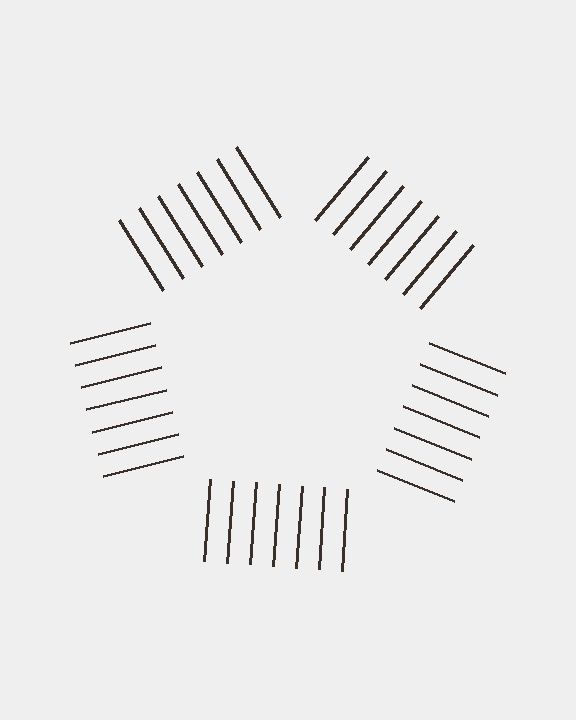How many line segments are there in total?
35 — 7 along each of the 5 edges.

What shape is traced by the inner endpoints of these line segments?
An illusory pentagon — the line segments terminate on its edges but no continuous stroke is drawn.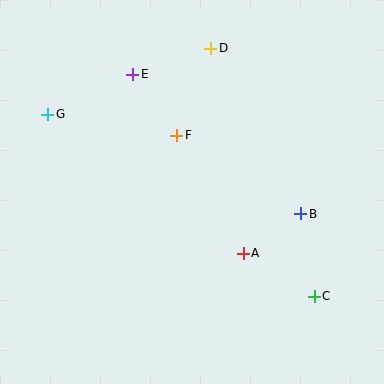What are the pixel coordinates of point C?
Point C is at (314, 296).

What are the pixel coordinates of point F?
Point F is at (177, 135).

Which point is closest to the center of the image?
Point F at (177, 135) is closest to the center.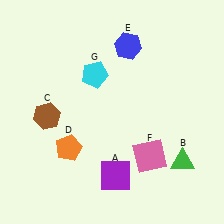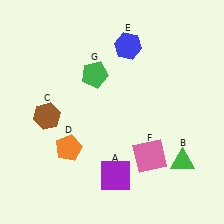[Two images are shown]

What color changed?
The pentagon (G) changed from cyan in Image 1 to green in Image 2.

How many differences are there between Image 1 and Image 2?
There is 1 difference between the two images.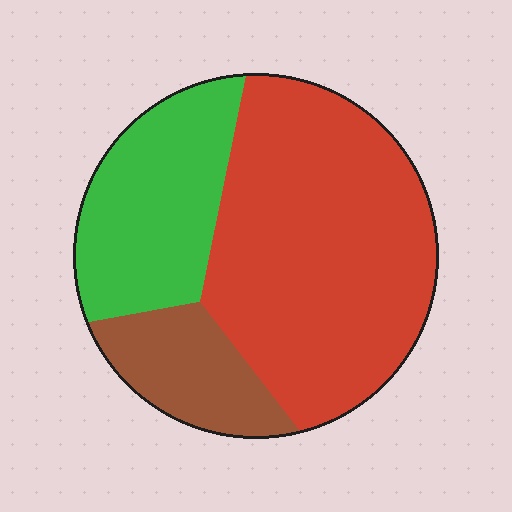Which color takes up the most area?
Red, at roughly 60%.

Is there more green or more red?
Red.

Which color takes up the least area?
Brown, at roughly 15%.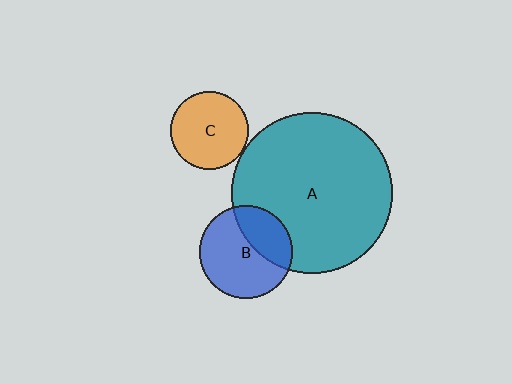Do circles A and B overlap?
Yes.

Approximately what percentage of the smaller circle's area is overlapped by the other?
Approximately 35%.